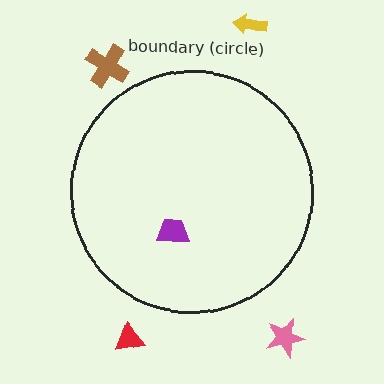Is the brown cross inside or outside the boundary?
Outside.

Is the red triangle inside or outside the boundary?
Outside.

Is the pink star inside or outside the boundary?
Outside.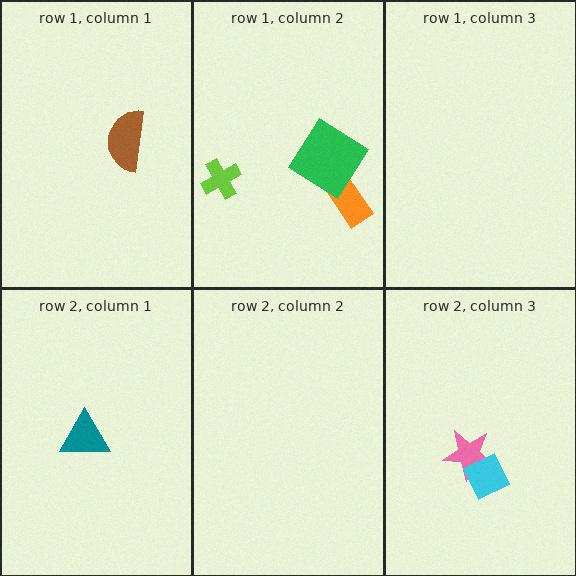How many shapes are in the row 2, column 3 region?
2.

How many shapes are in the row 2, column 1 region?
1.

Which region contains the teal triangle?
The row 2, column 1 region.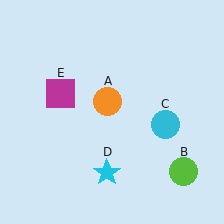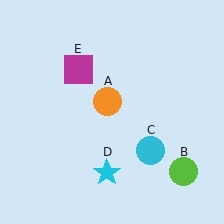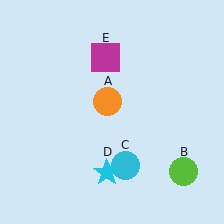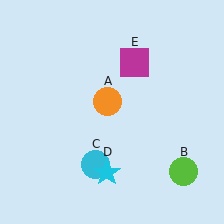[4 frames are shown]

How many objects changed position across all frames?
2 objects changed position: cyan circle (object C), magenta square (object E).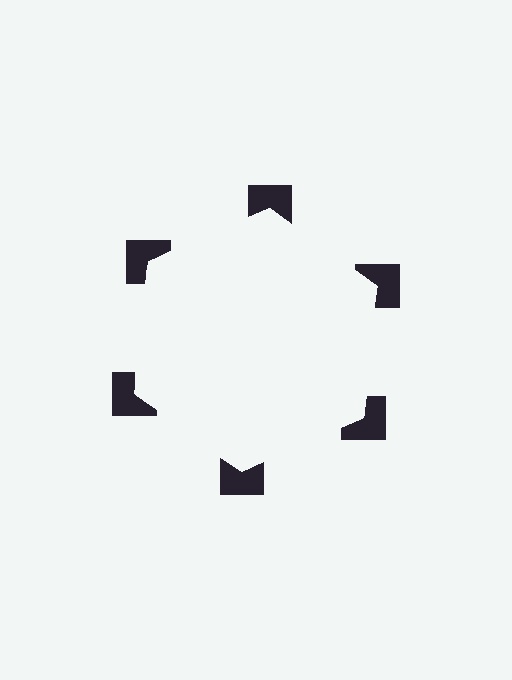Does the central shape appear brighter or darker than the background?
It typically appears slightly brighter than the background, even though no actual brightness change is drawn.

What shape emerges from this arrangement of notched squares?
An illusory hexagon — its edges are inferred from the aligned wedge cuts in the notched squares, not physically drawn.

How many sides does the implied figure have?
6 sides.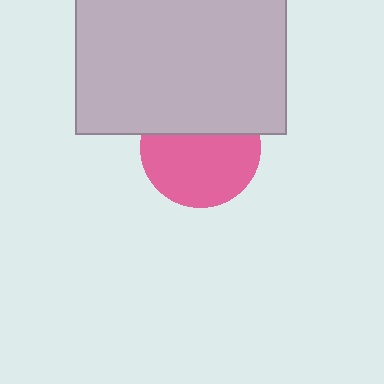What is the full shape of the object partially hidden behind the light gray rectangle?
The partially hidden object is a pink circle.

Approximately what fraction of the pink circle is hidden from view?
Roughly 37% of the pink circle is hidden behind the light gray rectangle.